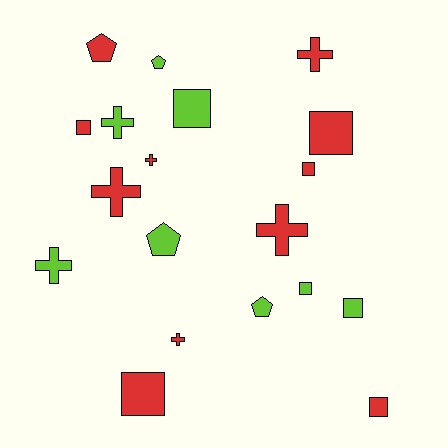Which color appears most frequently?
Red, with 11 objects.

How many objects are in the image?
There are 19 objects.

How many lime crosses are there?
There are 2 lime crosses.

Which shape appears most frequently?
Square, with 8 objects.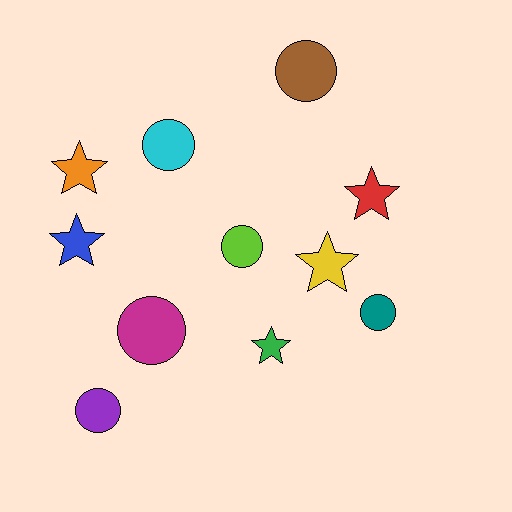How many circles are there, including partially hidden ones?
There are 6 circles.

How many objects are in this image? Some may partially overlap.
There are 11 objects.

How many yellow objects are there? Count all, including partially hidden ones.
There is 1 yellow object.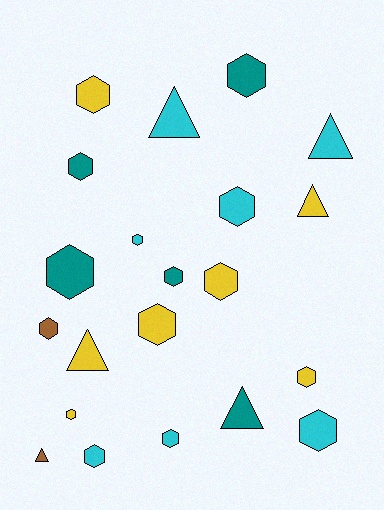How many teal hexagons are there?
There are 4 teal hexagons.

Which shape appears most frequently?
Hexagon, with 15 objects.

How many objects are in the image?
There are 21 objects.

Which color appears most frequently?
Yellow, with 7 objects.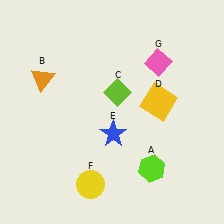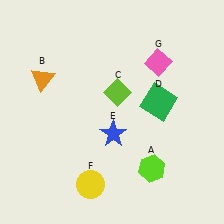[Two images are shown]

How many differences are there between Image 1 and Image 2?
There is 1 difference between the two images.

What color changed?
The square (D) changed from yellow in Image 1 to green in Image 2.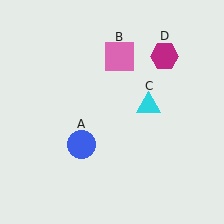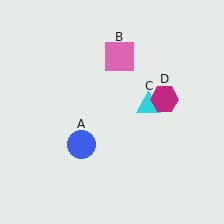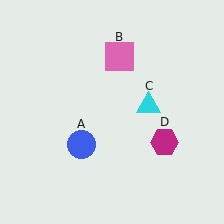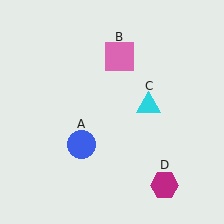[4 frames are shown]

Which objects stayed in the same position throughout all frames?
Blue circle (object A) and pink square (object B) and cyan triangle (object C) remained stationary.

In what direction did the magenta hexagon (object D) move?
The magenta hexagon (object D) moved down.